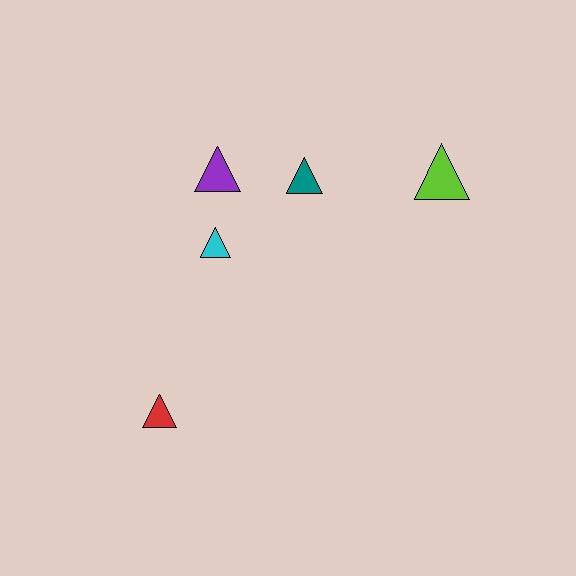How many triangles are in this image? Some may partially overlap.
There are 5 triangles.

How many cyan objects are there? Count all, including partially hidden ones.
There is 1 cyan object.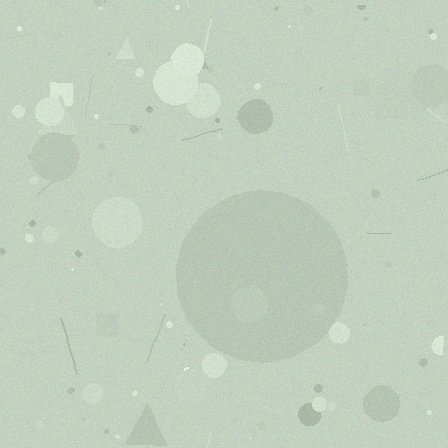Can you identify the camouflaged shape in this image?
The camouflaged shape is a circle.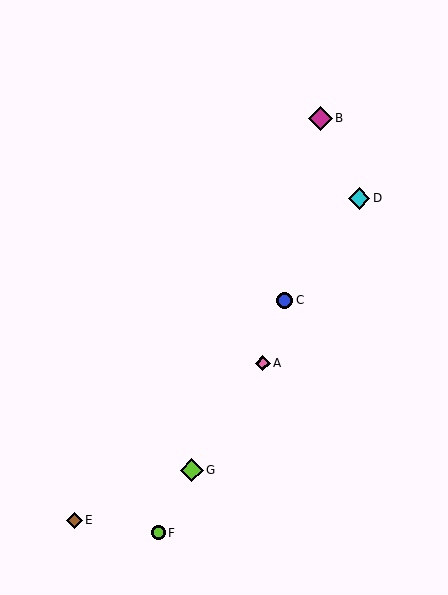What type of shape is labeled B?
Shape B is a magenta diamond.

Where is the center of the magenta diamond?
The center of the magenta diamond is at (320, 118).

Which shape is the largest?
The magenta diamond (labeled B) is the largest.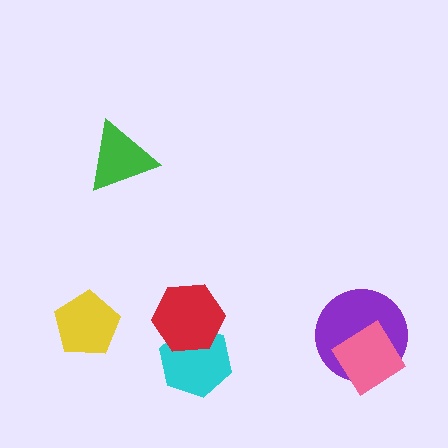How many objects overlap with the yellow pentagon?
0 objects overlap with the yellow pentagon.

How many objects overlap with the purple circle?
1 object overlaps with the purple circle.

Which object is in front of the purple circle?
The pink diamond is in front of the purple circle.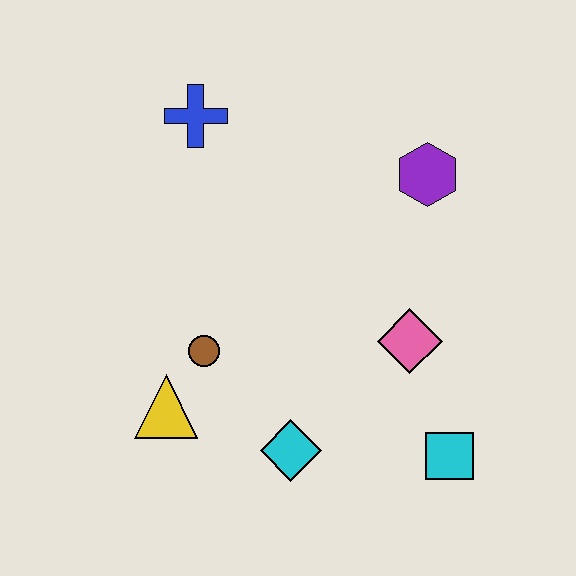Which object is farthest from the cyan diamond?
The blue cross is farthest from the cyan diamond.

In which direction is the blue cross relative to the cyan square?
The blue cross is above the cyan square.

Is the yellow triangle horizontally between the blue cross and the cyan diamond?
No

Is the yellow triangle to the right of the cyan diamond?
No